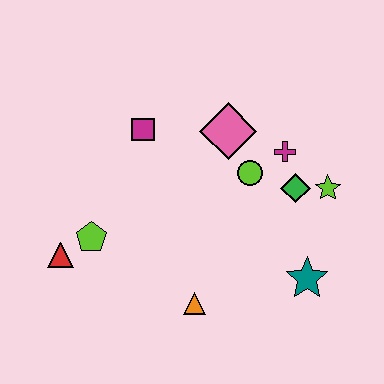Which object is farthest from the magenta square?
The teal star is farthest from the magenta square.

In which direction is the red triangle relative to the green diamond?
The red triangle is to the left of the green diamond.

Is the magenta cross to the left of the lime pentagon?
No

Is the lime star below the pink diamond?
Yes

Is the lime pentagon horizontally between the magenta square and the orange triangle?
No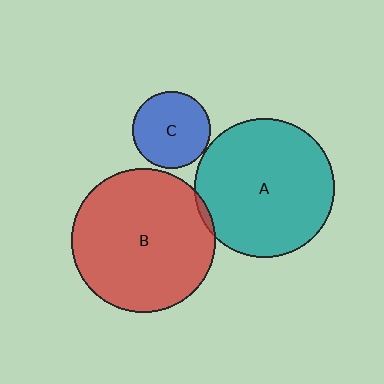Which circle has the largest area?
Circle B (red).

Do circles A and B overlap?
Yes.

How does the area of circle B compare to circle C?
Approximately 3.4 times.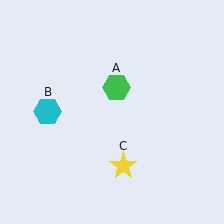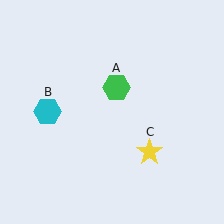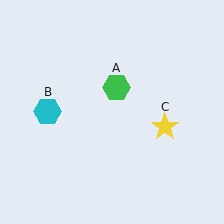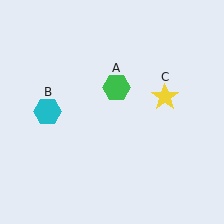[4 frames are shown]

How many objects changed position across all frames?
1 object changed position: yellow star (object C).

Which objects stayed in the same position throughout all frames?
Green hexagon (object A) and cyan hexagon (object B) remained stationary.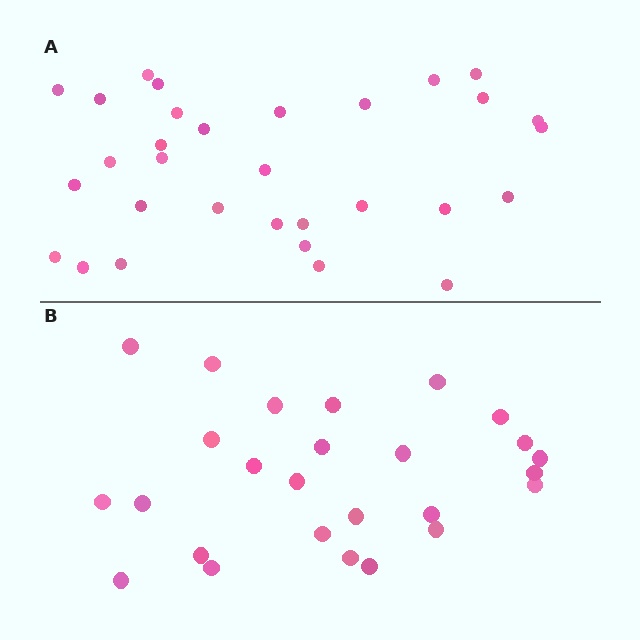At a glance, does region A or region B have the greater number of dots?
Region A (the top region) has more dots.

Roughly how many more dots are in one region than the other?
Region A has about 5 more dots than region B.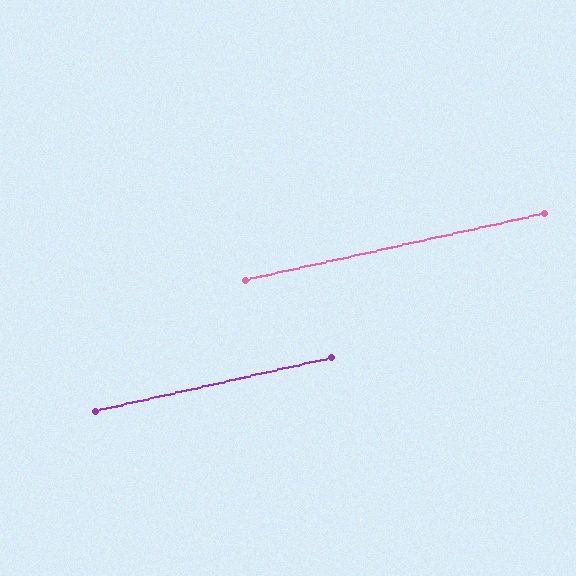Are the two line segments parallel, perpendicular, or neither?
Parallel — their directions differ by only 0.2°.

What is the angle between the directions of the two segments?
Approximately 0 degrees.